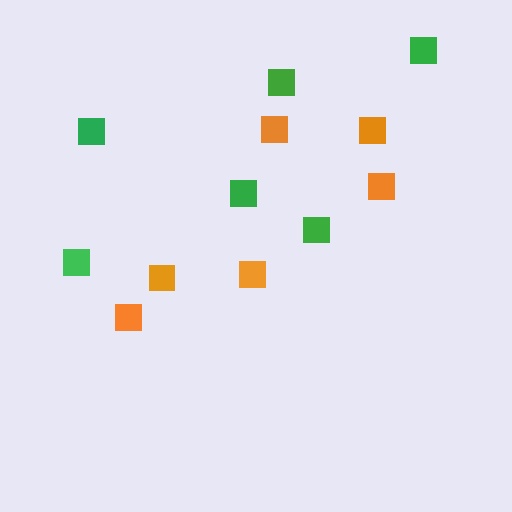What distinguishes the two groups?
There are 2 groups: one group of green squares (6) and one group of orange squares (6).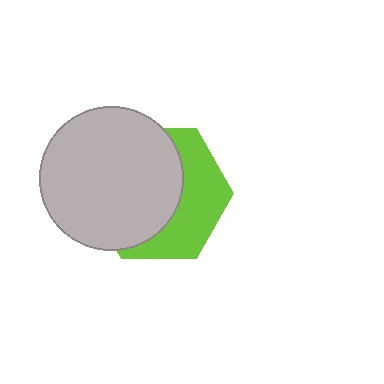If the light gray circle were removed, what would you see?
You would see the complete lime hexagon.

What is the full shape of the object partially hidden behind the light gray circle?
The partially hidden object is a lime hexagon.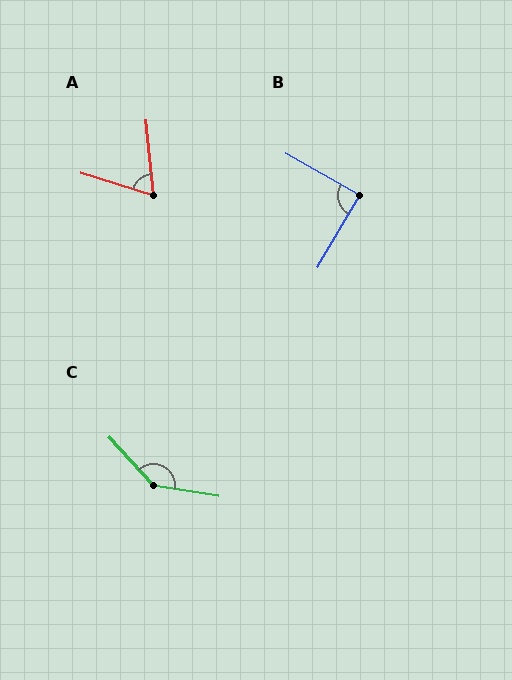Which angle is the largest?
C, at approximately 142 degrees.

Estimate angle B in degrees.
Approximately 89 degrees.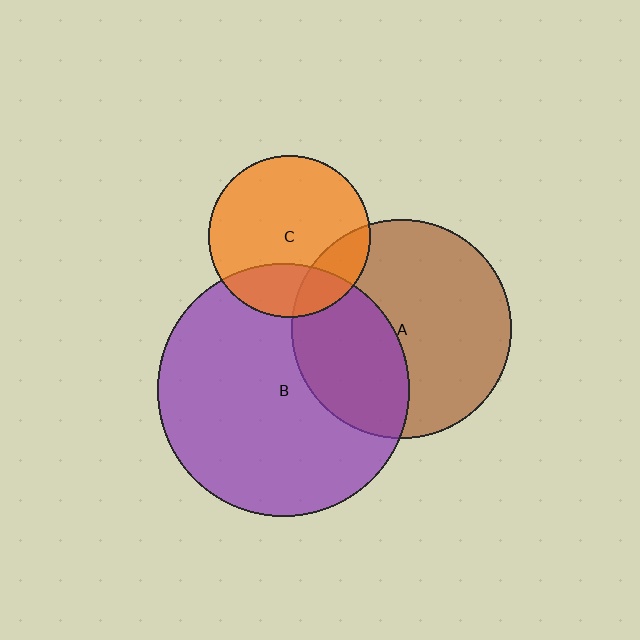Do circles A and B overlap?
Yes.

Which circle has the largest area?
Circle B (purple).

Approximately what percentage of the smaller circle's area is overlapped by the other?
Approximately 35%.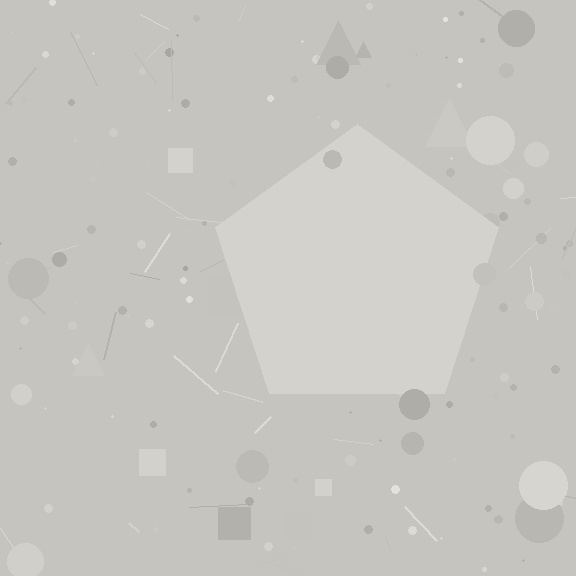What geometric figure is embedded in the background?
A pentagon is embedded in the background.